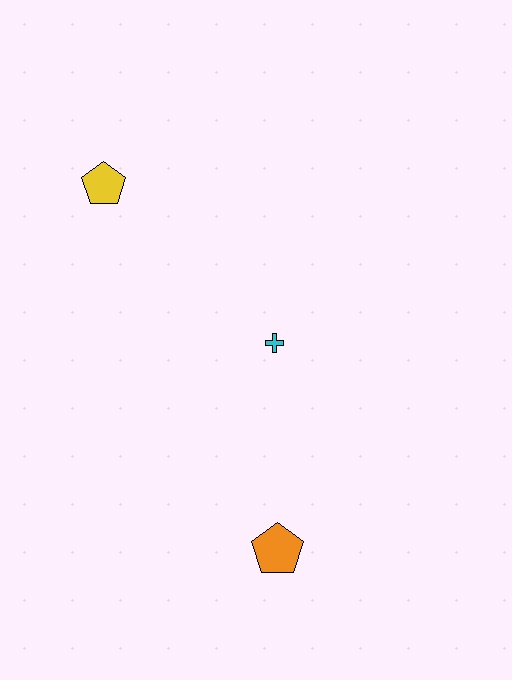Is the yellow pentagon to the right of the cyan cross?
No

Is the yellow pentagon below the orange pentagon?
No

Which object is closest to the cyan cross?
The orange pentagon is closest to the cyan cross.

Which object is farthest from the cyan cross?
The yellow pentagon is farthest from the cyan cross.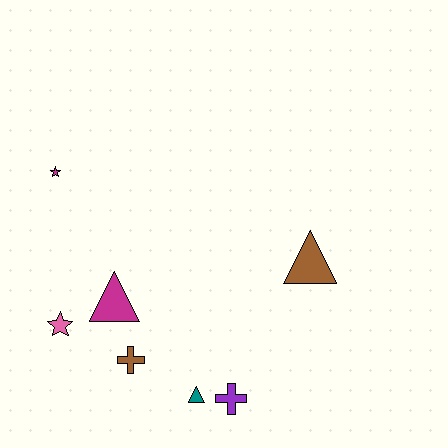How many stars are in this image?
There are 2 stars.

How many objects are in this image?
There are 7 objects.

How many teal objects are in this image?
There is 1 teal object.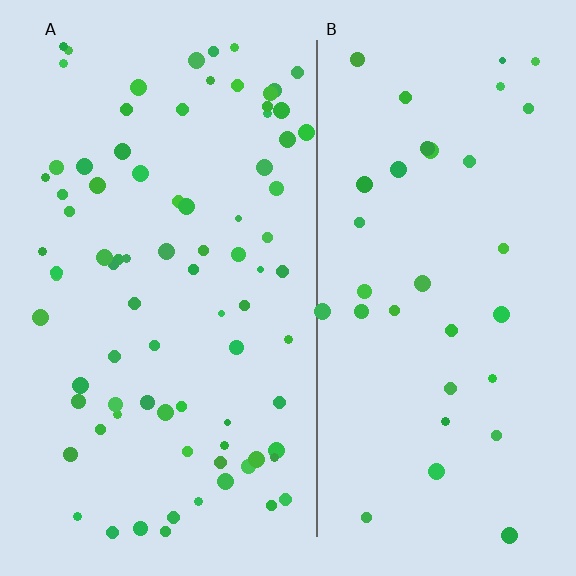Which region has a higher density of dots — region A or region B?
A (the left).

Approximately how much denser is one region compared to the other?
Approximately 2.4× — region A over region B.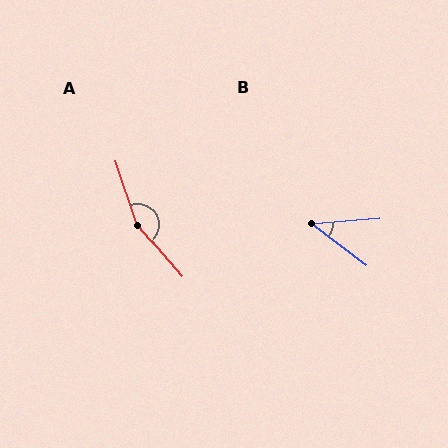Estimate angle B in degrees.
Approximately 41 degrees.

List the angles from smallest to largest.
B (41°), A (157°).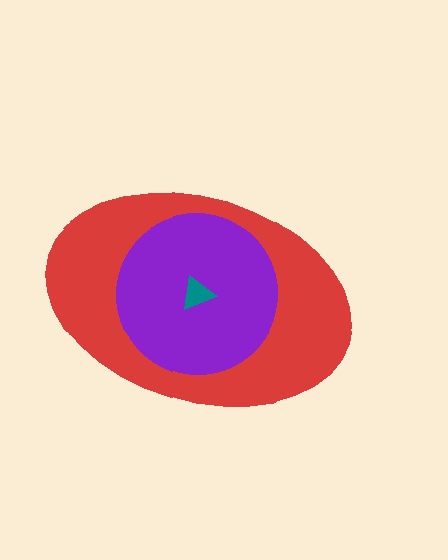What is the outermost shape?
The red ellipse.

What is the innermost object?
The teal triangle.